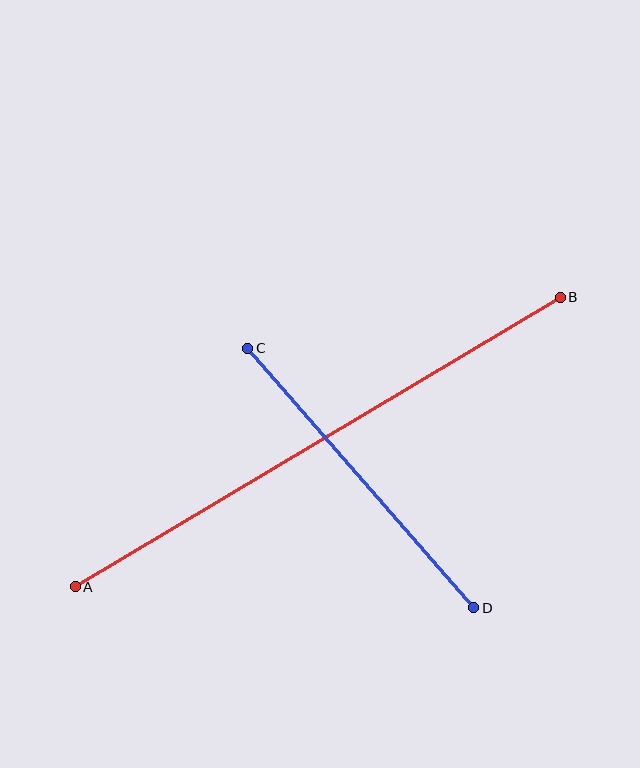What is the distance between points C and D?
The distance is approximately 344 pixels.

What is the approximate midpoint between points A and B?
The midpoint is at approximately (318, 442) pixels.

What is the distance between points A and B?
The distance is approximately 565 pixels.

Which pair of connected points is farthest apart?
Points A and B are farthest apart.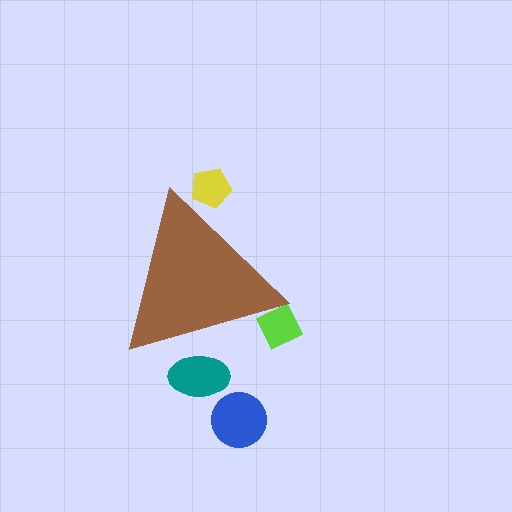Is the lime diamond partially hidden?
Yes, the lime diamond is partially hidden behind the brown triangle.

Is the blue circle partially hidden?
No, the blue circle is fully visible.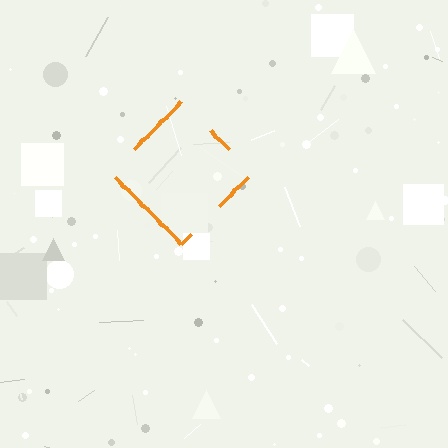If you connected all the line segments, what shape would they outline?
They would outline a diamond.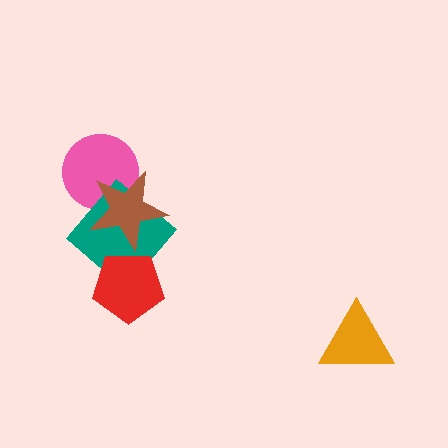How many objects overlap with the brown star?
2 objects overlap with the brown star.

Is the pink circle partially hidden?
Yes, it is partially covered by another shape.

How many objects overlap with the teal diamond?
3 objects overlap with the teal diamond.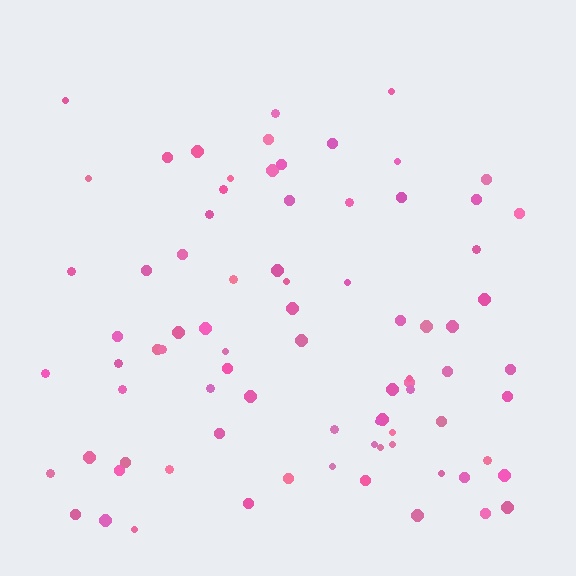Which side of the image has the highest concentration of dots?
The bottom.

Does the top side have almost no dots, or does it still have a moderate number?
Still a moderate number, just noticeably fewer than the bottom.